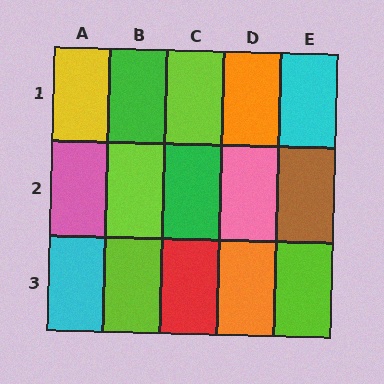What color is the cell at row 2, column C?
Green.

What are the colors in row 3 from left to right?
Cyan, lime, red, orange, lime.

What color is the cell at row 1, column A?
Yellow.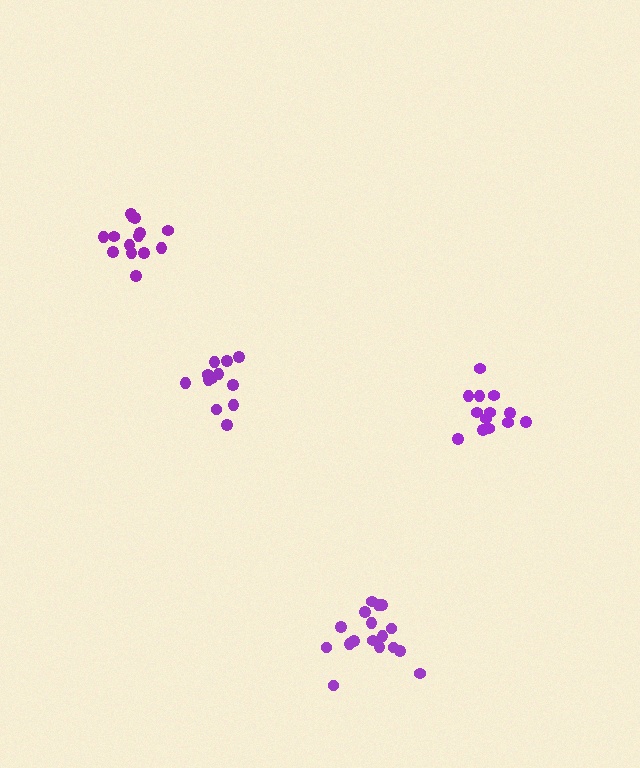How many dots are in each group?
Group 1: 12 dots, Group 2: 14 dots, Group 3: 17 dots, Group 4: 13 dots (56 total).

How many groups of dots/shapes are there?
There are 4 groups.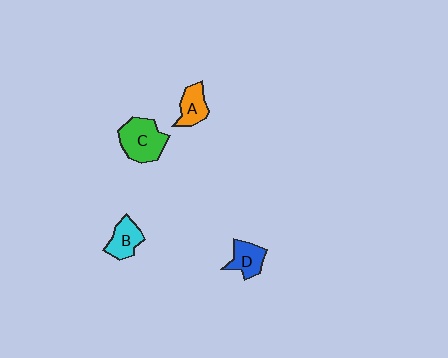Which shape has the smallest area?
Shape A (orange).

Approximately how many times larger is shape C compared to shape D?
Approximately 1.6 times.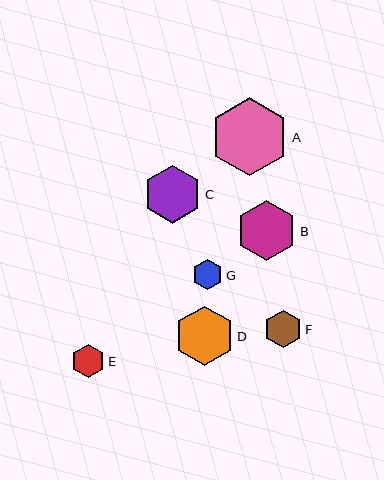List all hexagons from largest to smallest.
From largest to smallest: A, B, D, C, F, E, G.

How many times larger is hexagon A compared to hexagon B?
Hexagon A is approximately 1.3 times the size of hexagon B.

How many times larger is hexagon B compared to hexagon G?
Hexagon B is approximately 2.0 times the size of hexagon G.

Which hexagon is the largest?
Hexagon A is the largest with a size of approximately 78 pixels.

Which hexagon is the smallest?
Hexagon G is the smallest with a size of approximately 31 pixels.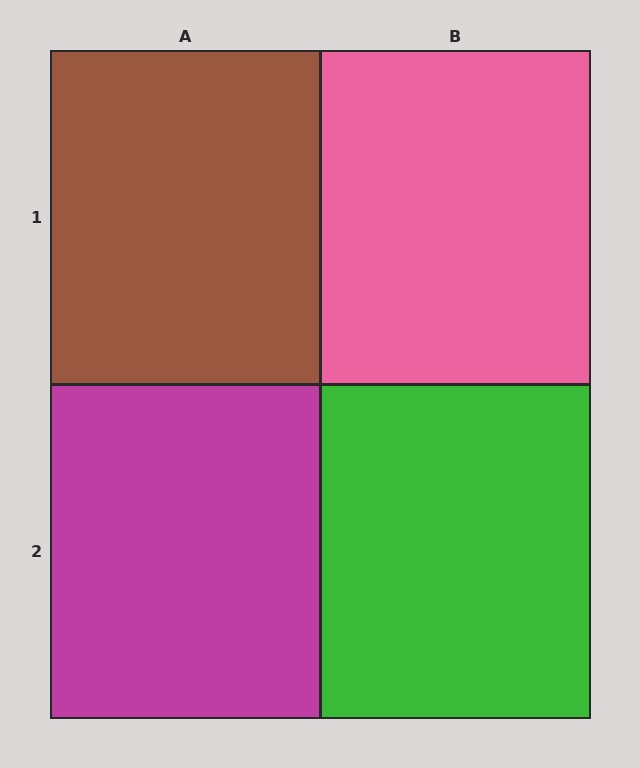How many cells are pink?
1 cell is pink.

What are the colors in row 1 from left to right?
Brown, pink.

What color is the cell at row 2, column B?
Green.